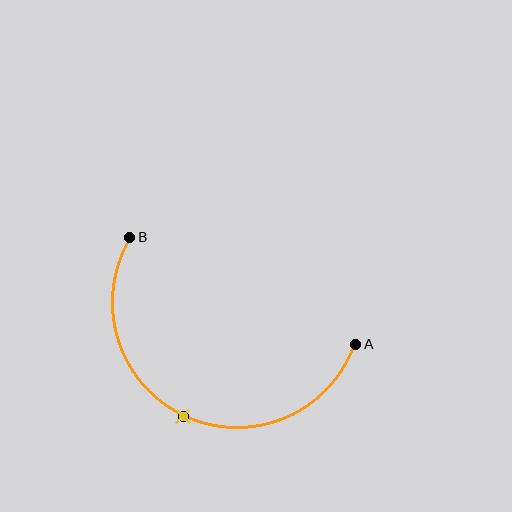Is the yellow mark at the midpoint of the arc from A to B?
Yes. The yellow mark lies on the arc at equal arc-length from both A and B — it is the arc midpoint.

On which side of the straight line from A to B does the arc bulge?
The arc bulges below the straight line connecting A and B.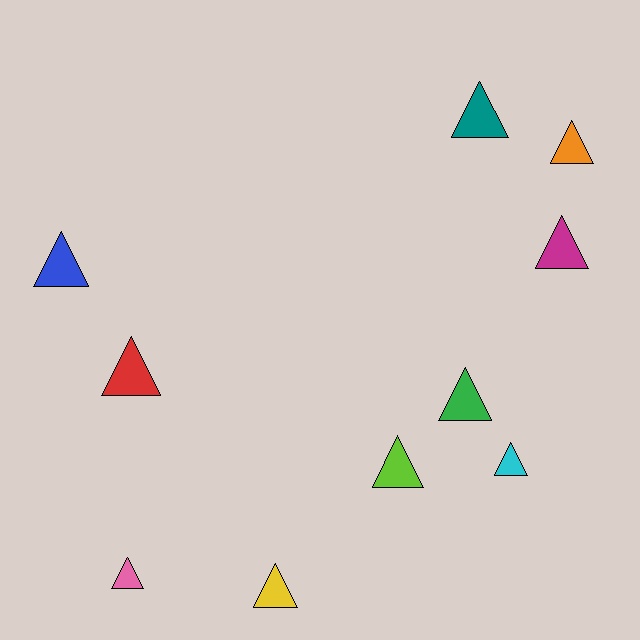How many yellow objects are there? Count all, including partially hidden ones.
There is 1 yellow object.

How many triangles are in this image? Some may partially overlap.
There are 10 triangles.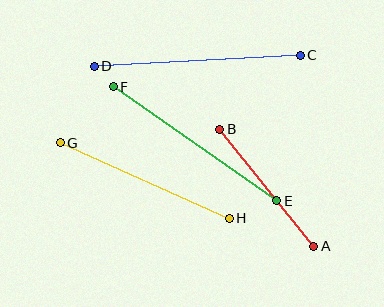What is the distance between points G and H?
The distance is approximately 186 pixels.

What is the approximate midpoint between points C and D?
The midpoint is at approximately (197, 61) pixels.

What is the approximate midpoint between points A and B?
The midpoint is at approximately (267, 188) pixels.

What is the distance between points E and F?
The distance is approximately 199 pixels.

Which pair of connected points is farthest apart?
Points C and D are farthest apart.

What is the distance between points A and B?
The distance is approximately 150 pixels.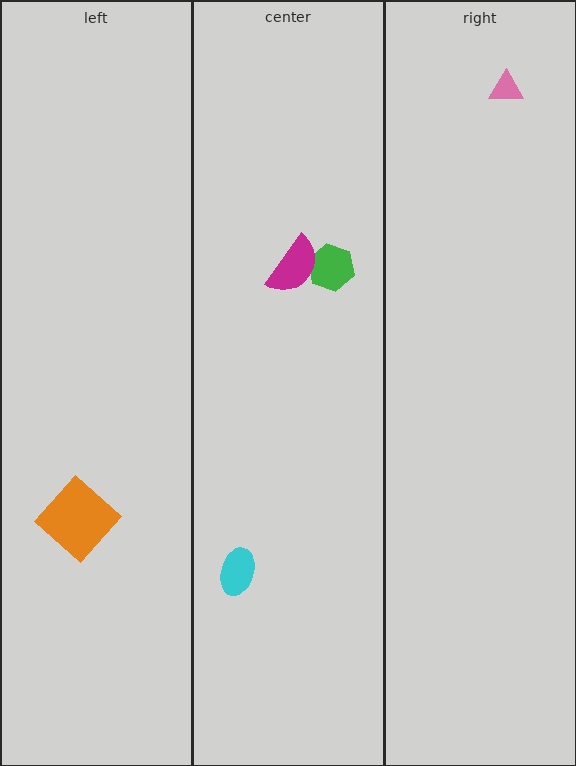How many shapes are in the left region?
1.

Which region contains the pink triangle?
The right region.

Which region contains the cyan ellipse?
The center region.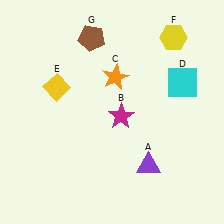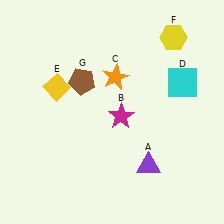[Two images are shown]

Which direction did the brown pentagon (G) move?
The brown pentagon (G) moved down.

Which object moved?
The brown pentagon (G) moved down.